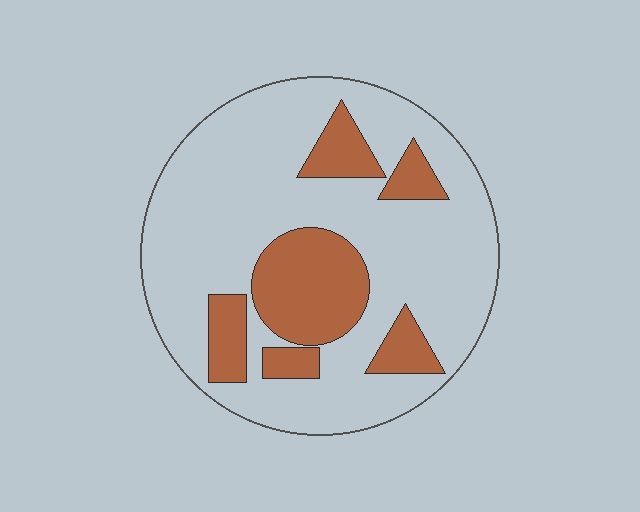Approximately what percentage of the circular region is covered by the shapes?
Approximately 25%.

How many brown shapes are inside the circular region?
6.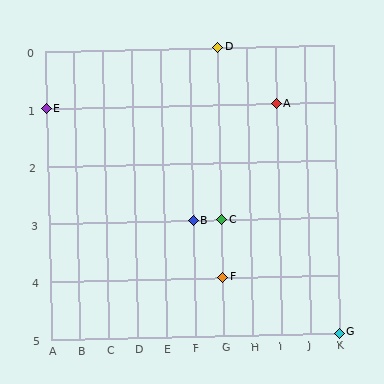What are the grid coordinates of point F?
Point F is at grid coordinates (G, 4).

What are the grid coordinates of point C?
Point C is at grid coordinates (G, 3).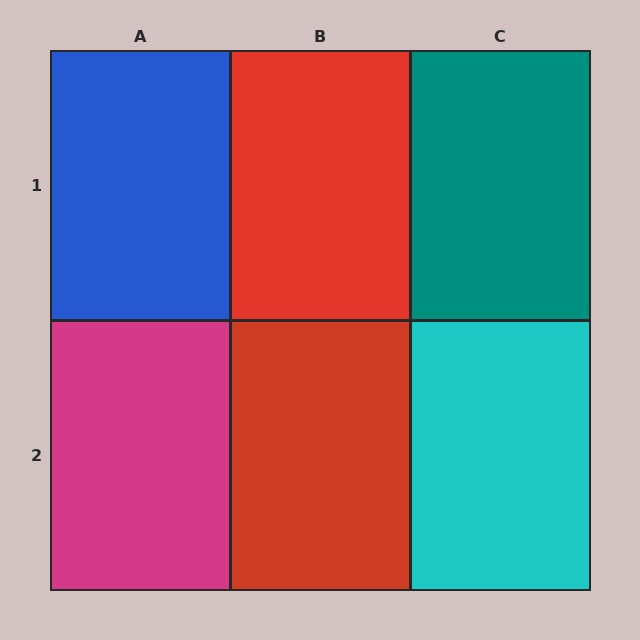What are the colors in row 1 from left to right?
Blue, red, teal.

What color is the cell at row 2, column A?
Magenta.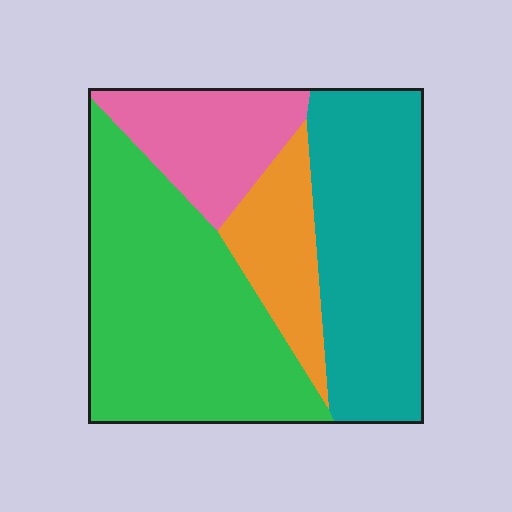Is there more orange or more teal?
Teal.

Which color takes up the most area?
Green, at roughly 40%.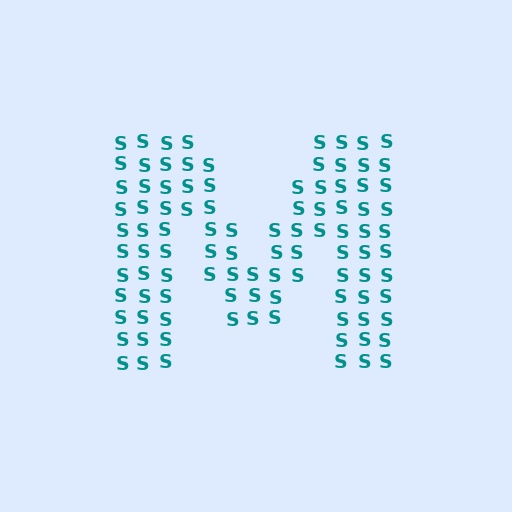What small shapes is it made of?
It is made of small letter S's.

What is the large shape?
The large shape is the letter M.